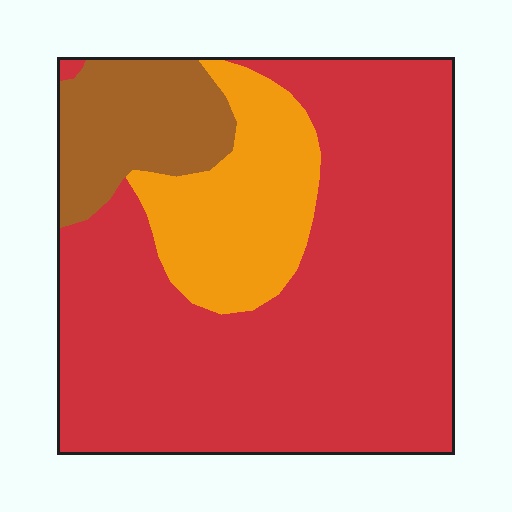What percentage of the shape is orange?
Orange covers 18% of the shape.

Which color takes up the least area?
Brown, at roughly 15%.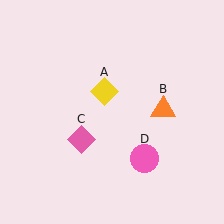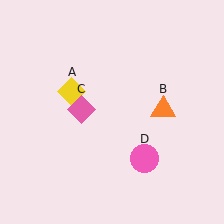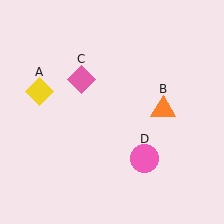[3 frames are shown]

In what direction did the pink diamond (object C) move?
The pink diamond (object C) moved up.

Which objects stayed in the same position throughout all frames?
Orange triangle (object B) and pink circle (object D) remained stationary.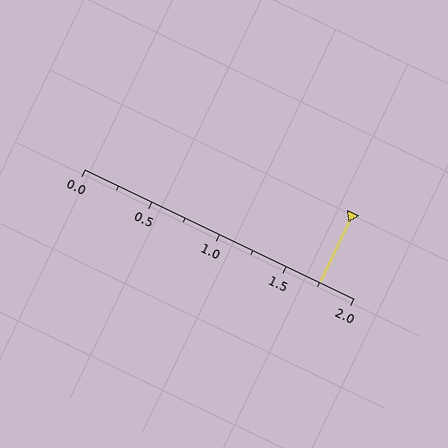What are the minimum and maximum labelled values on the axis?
The axis runs from 0.0 to 2.0.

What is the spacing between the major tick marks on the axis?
The major ticks are spaced 0.5 apart.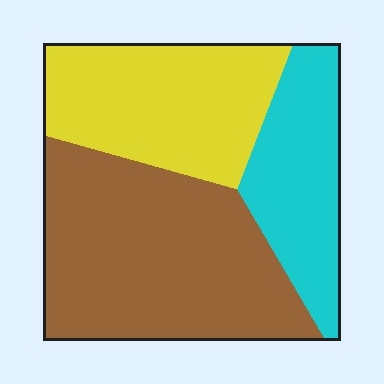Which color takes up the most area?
Brown, at roughly 45%.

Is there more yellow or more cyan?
Yellow.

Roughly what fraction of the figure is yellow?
Yellow takes up about one third (1/3) of the figure.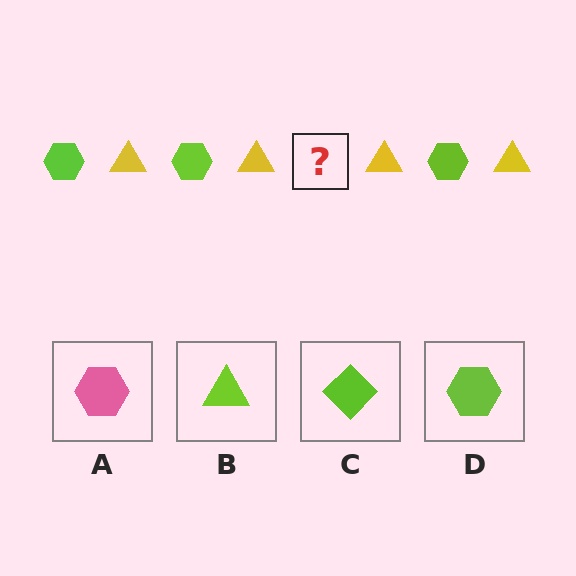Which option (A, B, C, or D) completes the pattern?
D.